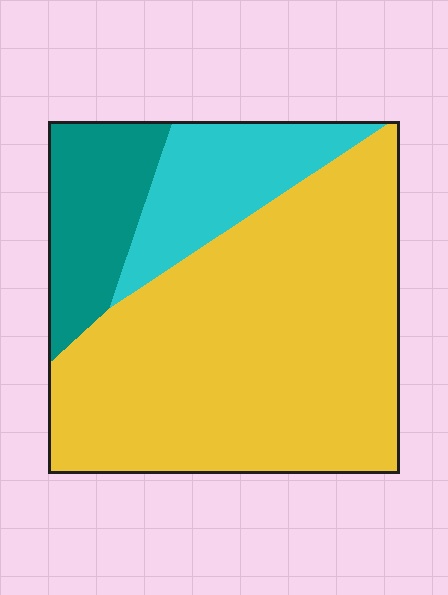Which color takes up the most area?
Yellow, at roughly 70%.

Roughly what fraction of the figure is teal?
Teal covers roughly 15% of the figure.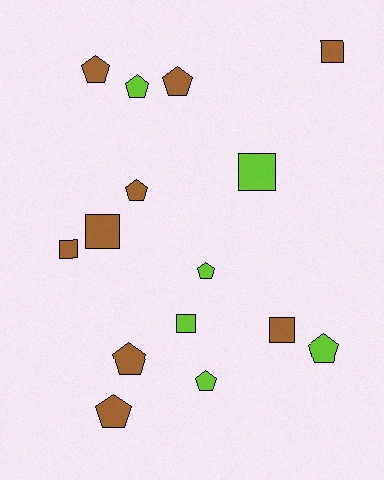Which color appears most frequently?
Brown, with 9 objects.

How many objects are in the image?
There are 15 objects.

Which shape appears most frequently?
Pentagon, with 9 objects.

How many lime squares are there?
There are 2 lime squares.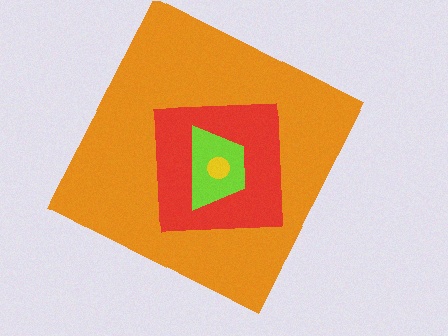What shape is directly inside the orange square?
The red square.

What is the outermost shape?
The orange square.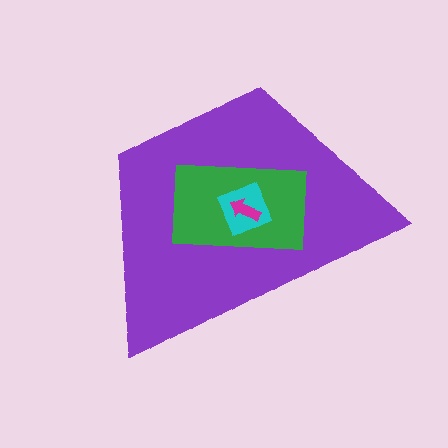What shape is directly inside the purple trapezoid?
The green rectangle.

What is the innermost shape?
The magenta arrow.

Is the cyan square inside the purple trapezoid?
Yes.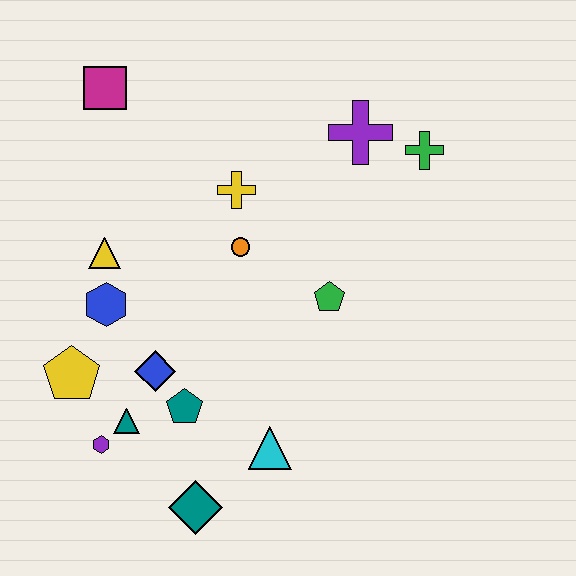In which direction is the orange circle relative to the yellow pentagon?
The orange circle is to the right of the yellow pentagon.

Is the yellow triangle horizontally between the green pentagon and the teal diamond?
No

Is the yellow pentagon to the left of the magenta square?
Yes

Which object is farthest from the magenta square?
The teal diamond is farthest from the magenta square.